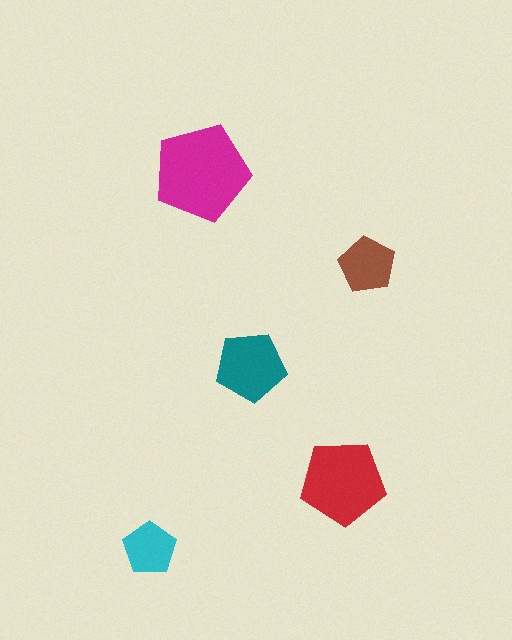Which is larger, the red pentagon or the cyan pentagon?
The red one.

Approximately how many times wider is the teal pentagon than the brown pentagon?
About 1.5 times wider.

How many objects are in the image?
There are 5 objects in the image.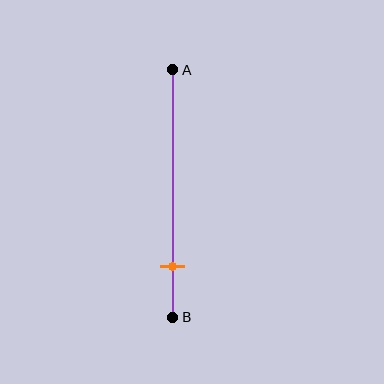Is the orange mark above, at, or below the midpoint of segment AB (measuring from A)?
The orange mark is below the midpoint of segment AB.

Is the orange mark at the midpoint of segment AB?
No, the mark is at about 80% from A, not at the 50% midpoint.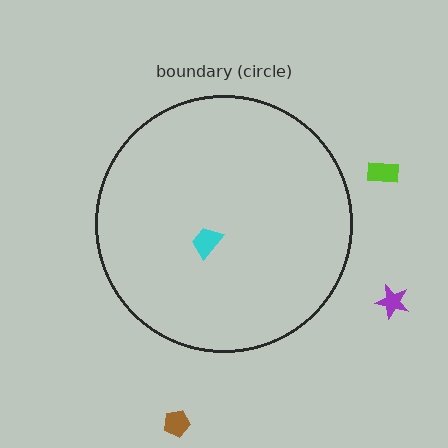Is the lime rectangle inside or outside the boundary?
Outside.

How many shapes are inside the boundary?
1 inside, 3 outside.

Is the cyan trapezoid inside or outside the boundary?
Inside.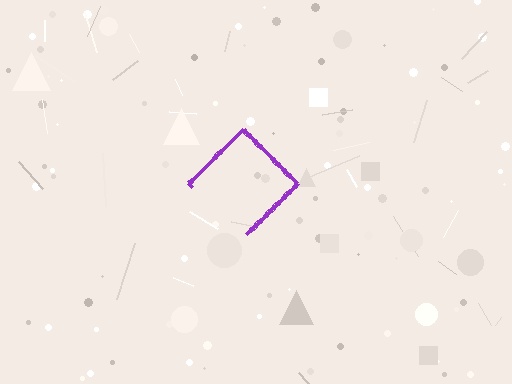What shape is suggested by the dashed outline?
The dashed outline suggests a diamond.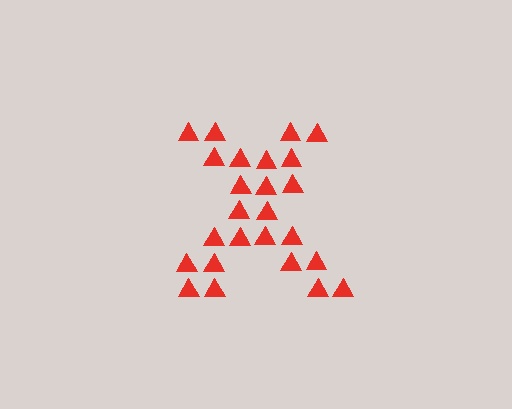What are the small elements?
The small elements are triangles.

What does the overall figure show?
The overall figure shows the letter X.